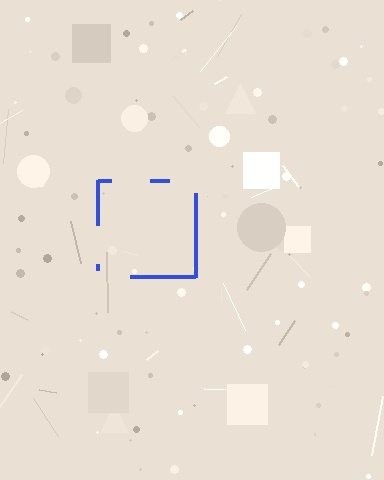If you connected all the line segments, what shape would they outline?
They would outline a square.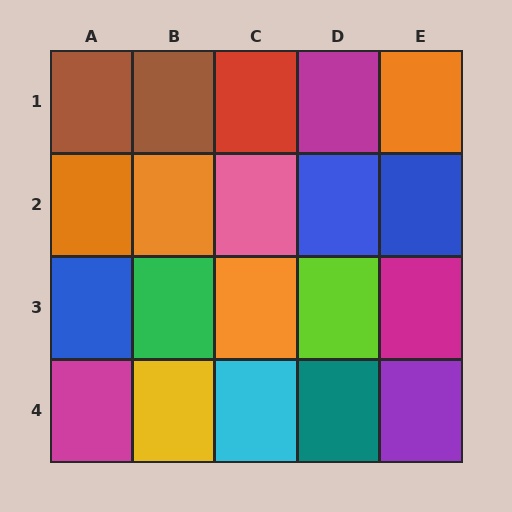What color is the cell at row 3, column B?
Green.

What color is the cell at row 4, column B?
Yellow.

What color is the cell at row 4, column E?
Purple.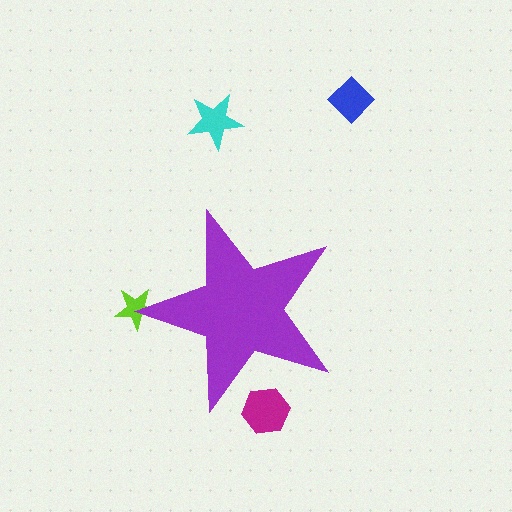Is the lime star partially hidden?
Yes, the lime star is partially hidden behind the purple star.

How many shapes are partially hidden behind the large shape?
2 shapes are partially hidden.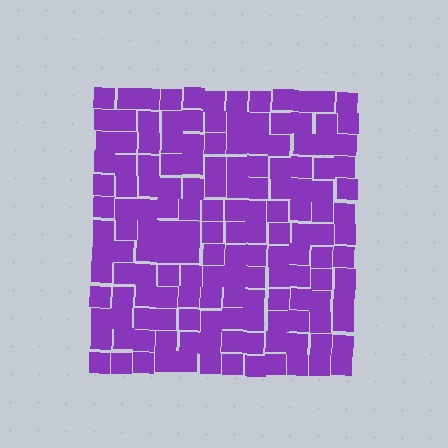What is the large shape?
The large shape is a square.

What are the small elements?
The small elements are squares.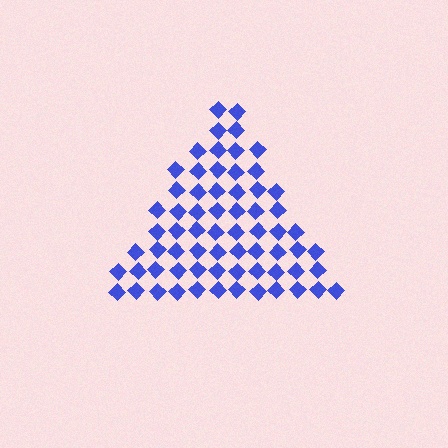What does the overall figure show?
The overall figure shows a triangle.